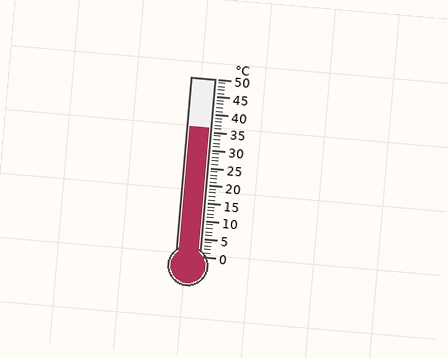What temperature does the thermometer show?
The thermometer shows approximately 36°C.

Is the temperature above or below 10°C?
The temperature is above 10°C.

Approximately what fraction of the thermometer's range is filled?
The thermometer is filled to approximately 70% of its range.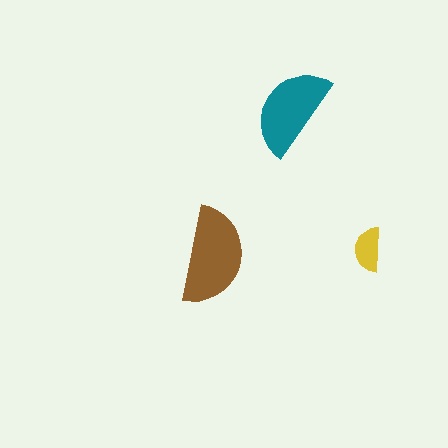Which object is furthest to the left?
The brown semicircle is leftmost.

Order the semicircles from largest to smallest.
the brown one, the teal one, the yellow one.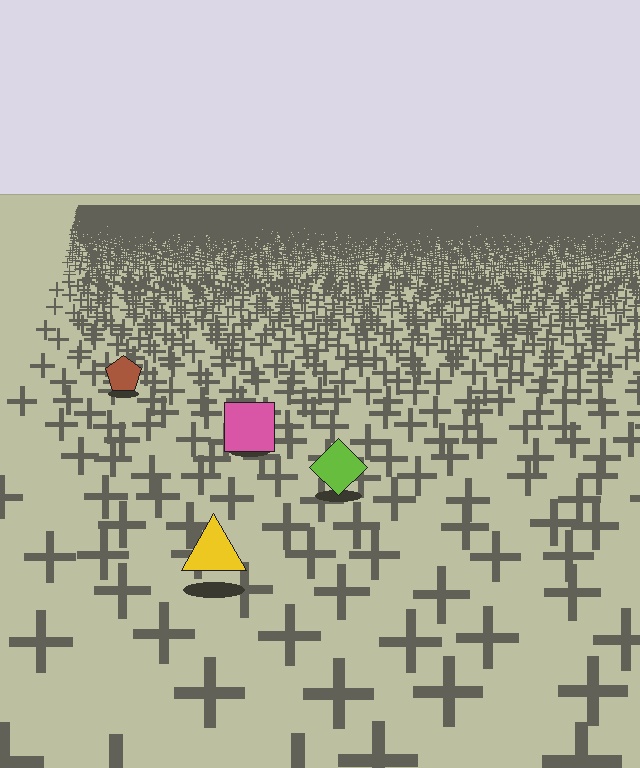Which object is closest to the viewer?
The yellow triangle is closest. The texture marks near it are larger and more spread out.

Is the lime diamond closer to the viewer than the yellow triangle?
No. The yellow triangle is closer — you can tell from the texture gradient: the ground texture is coarser near it.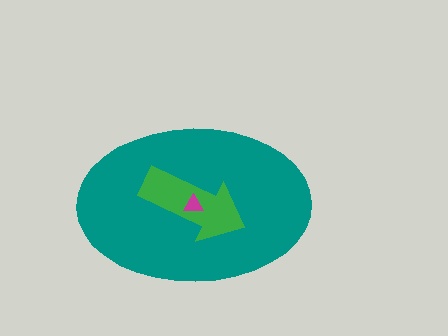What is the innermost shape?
The magenta triangle.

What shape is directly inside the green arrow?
The magenta triangle.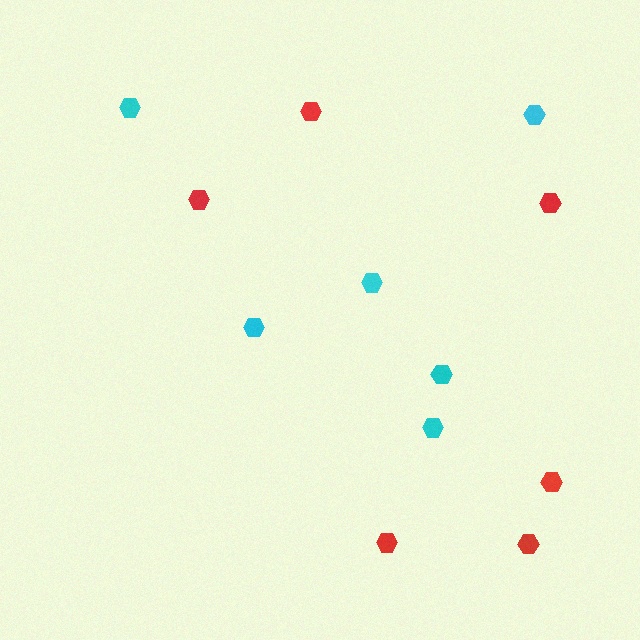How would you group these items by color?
There are 2 groups: one group of red hexagons (6) and one group of cyan hexagons (6).